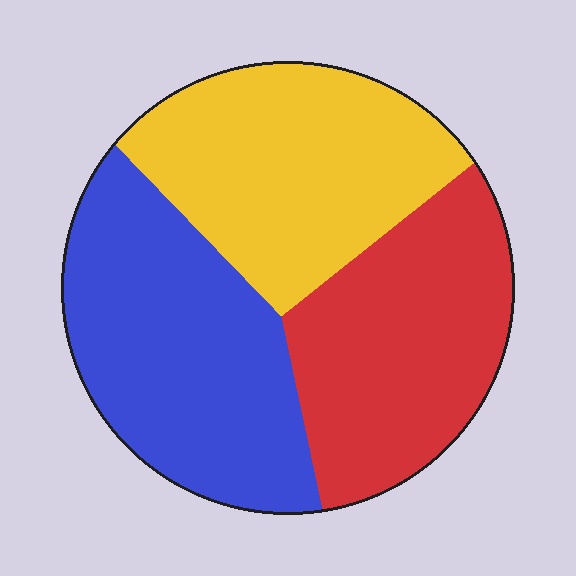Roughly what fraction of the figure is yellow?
Yellow takes up about one third (1/3) of the figure.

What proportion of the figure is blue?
Blue takes up about three eighths (3/8) of the figure.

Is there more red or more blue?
Blue.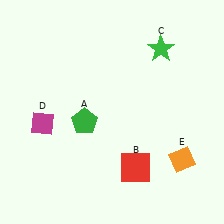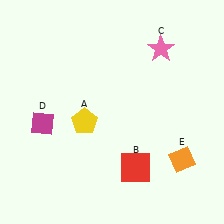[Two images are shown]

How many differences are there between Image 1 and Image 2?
There are 2 differences between the two images.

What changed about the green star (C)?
In Image 1, C is green. In Image 2, it changed to pink.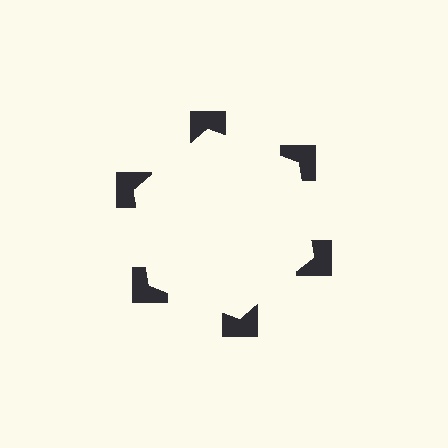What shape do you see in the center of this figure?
An illusory hexagon — its edges are inferred from the aligned wedge cuts in the notched squares, not physically drawn.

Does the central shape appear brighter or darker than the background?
It typically appears slightly brighter than the background, even though no actual brightness change is drawn.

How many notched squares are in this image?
There are 6 — one at each vertex of the illusory hexagon.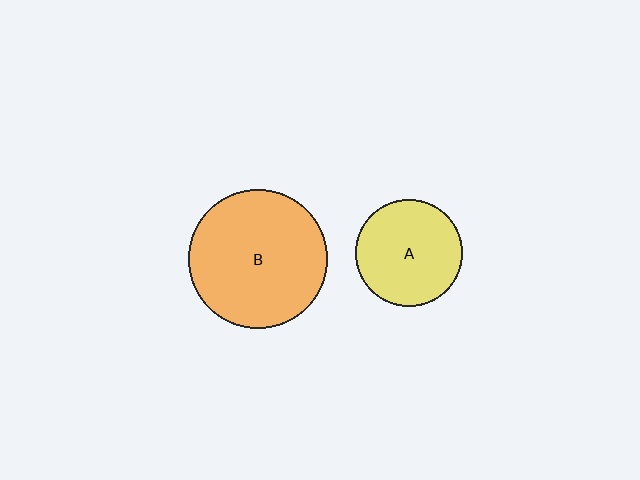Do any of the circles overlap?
No, none of the circles overlap.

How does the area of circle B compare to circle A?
Approximately 1.7 times.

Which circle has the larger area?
Circle B (orange).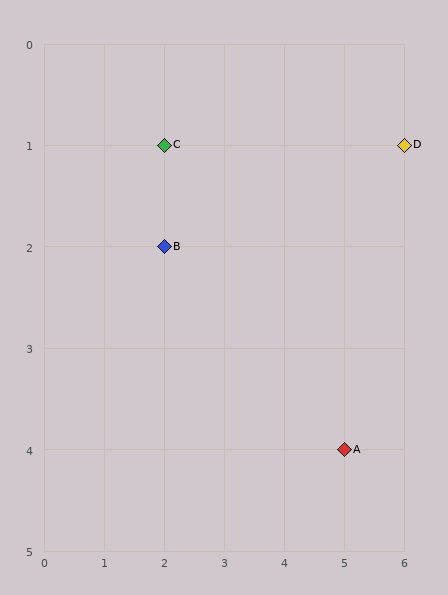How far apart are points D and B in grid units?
Points D and B are 4 columns and 1 row apart (about 4.1 grid units diagonally).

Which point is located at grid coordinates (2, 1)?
Point C is at (2, 1).